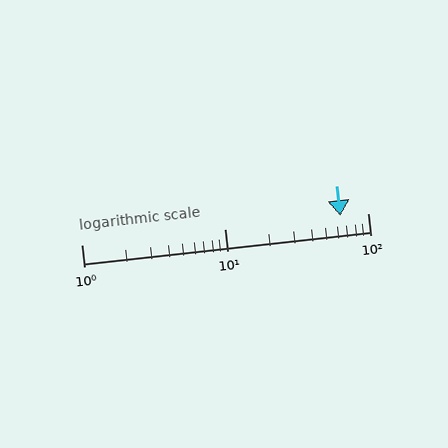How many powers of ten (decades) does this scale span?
The scale spans 2 decades, from 1 to 100.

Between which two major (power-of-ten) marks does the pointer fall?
The pointer is between 10 and 100.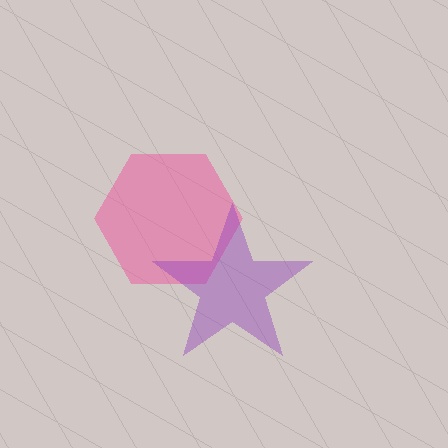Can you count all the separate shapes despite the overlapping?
Yes, there are 2 separate shapes.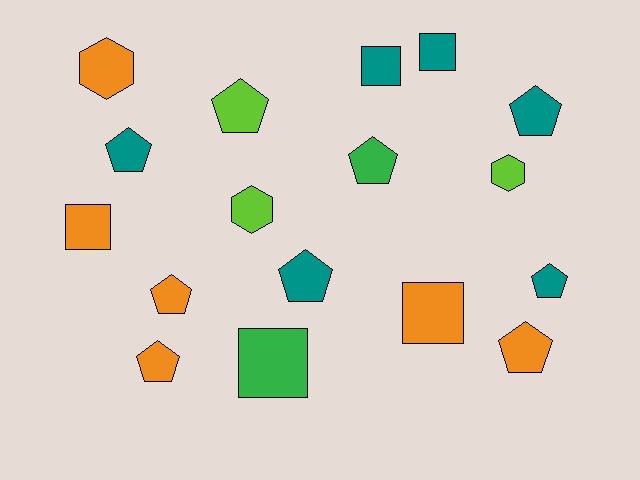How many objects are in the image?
There are 17 objects.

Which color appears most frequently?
Teal, with 6 objects.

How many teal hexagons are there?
There are no teal hexagons.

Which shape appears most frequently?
Pentagon, with 9 objects.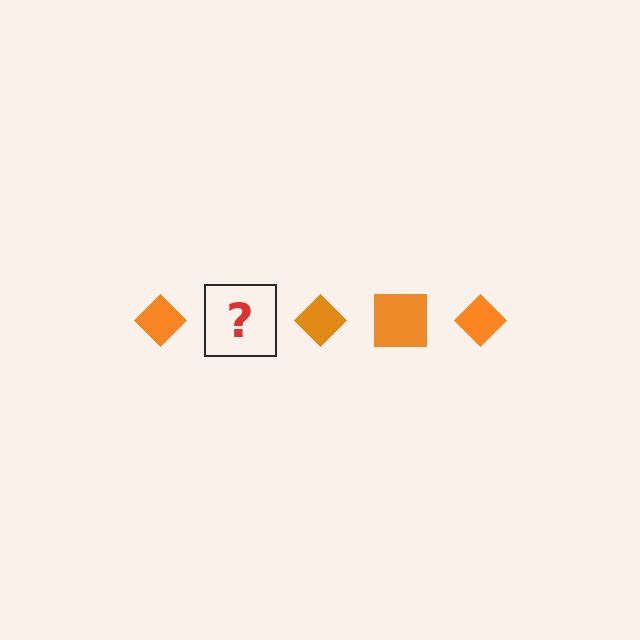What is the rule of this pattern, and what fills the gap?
The rule is that the pattern cycles through diamond, square shapes in orange. The gap should be filled with an orange square.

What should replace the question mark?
The question mark should be replaced with an orange square.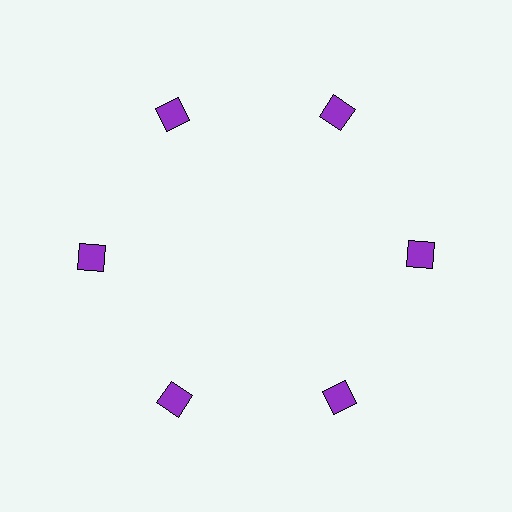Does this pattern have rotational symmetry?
Yes, this pattern has 6-fold rotational symmetry. It looks the same after rotating 60 degrees around the center.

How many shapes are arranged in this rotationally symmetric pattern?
There are 6 shapes, arranged in 6 groups of 1.